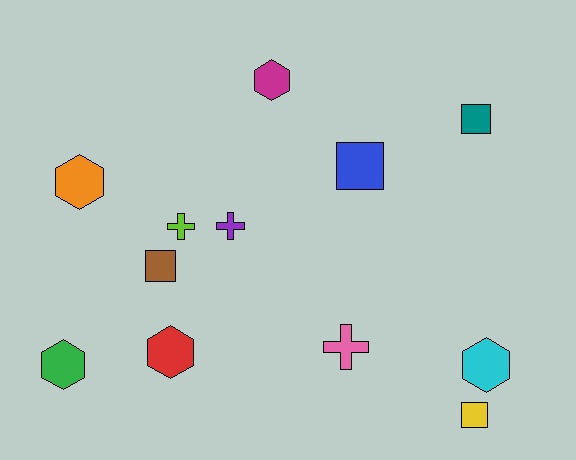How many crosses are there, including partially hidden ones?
There are 3 crosses.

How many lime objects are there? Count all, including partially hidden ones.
There is 1 lime object.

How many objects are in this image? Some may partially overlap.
There are 12 objects.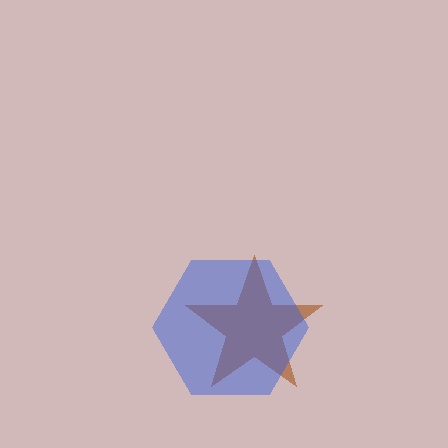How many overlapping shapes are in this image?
There are 2 overlapping shapes in the image.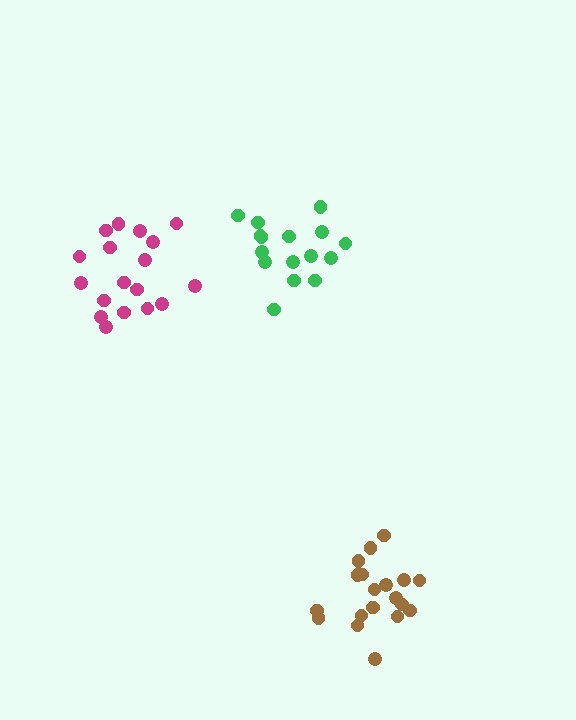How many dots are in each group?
Group 1: 16 dots, Group 2: 19 dots, Group 3: 18 dots (53 total).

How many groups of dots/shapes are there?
There are 3 groups.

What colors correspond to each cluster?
The clusters are colored: green, brown, magenta.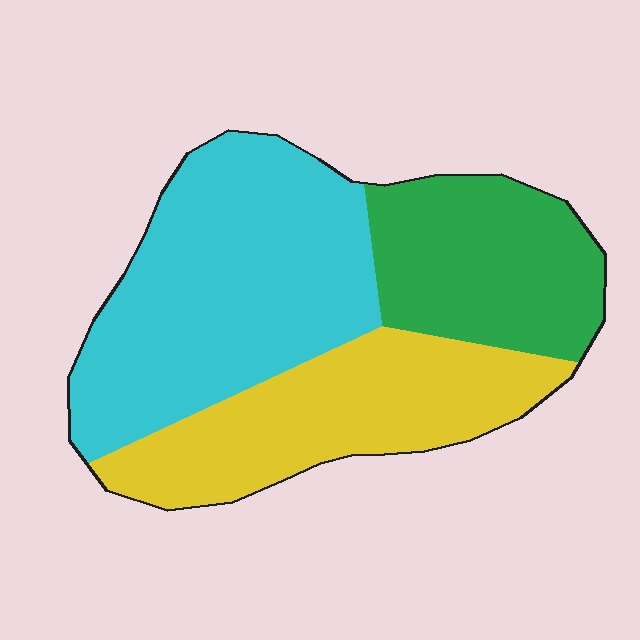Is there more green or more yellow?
Yellow.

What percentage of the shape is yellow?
Yellow takes up about one third (1/3) of the shape.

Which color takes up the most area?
Cyan, at roughly 45%.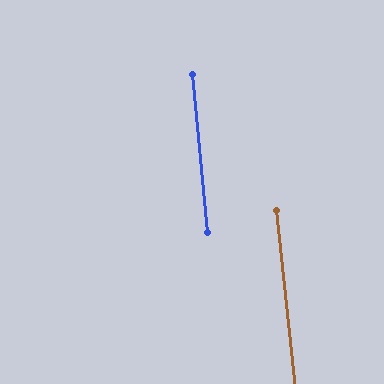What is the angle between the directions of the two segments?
Approximately 1 degree.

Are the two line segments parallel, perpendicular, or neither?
Parallel — their directions differ by only 0.9°.